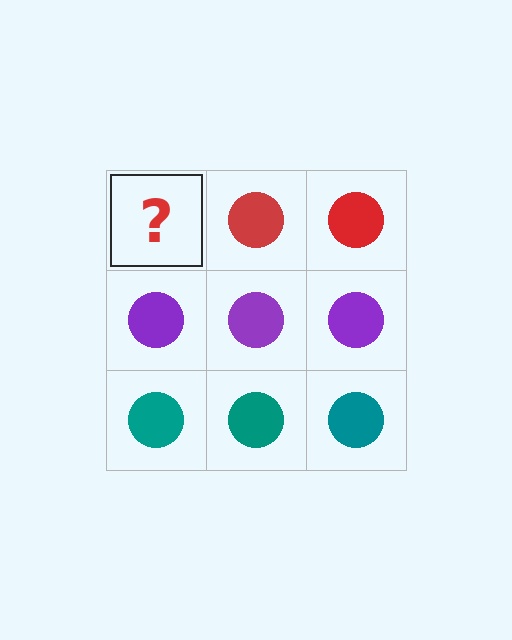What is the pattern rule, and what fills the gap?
The rule is that each row has a consistent color. The gap should be filled with a red circle.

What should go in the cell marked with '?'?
The missing cell should contain a red circle.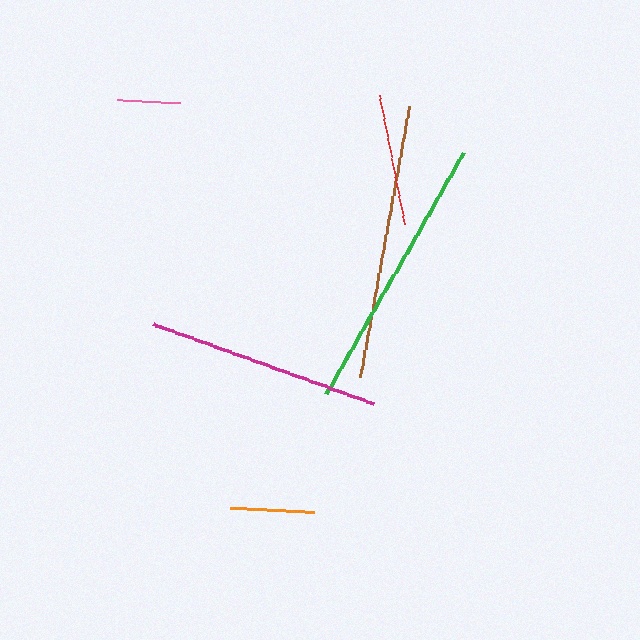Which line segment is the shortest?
The pink line is the shortest at approximately 63 pixels.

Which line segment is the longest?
The green line is the longest at approximately 278 pixels.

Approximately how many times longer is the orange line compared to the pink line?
The orange line is approximately 1.3 times the length of the pink line.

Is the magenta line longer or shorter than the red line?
The magenta line is longer than the red line.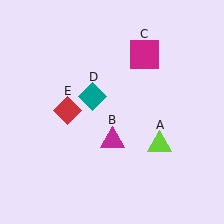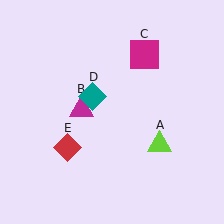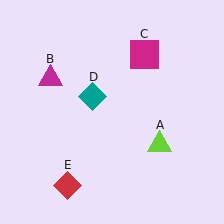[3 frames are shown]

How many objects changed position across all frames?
2 objects changed position: magenta triangle (object B), red diamond (object E).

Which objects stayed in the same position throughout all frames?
Lime triangle (object A) and magenta square (object C) and teal diamond (object D) remained stationary.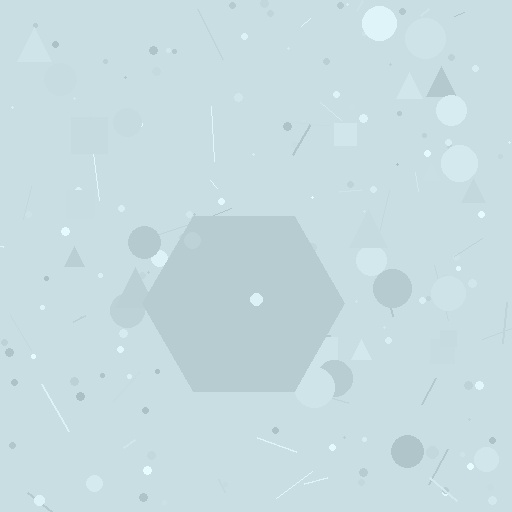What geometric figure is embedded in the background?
A hexagon is embedded in the background.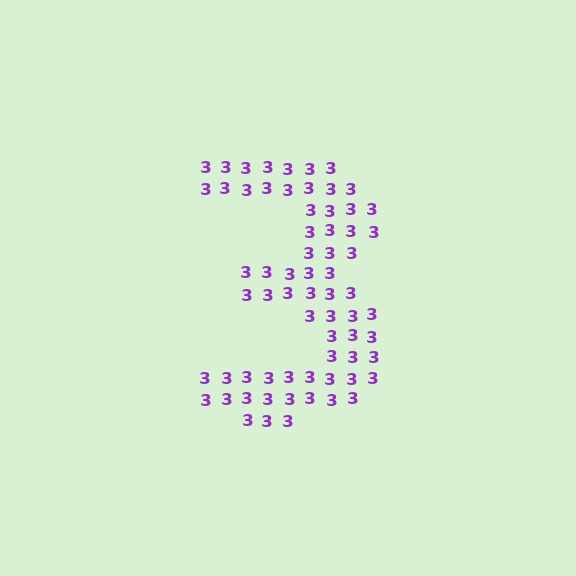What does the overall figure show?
The overall figure shows the digit 3.